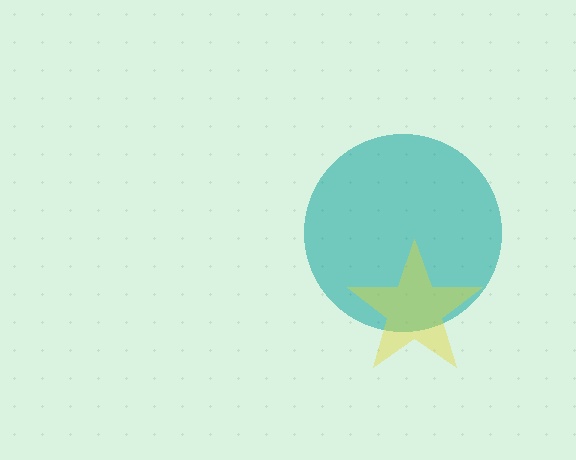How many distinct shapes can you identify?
There are 2 distinct shapes: a teal circle, a yellow star.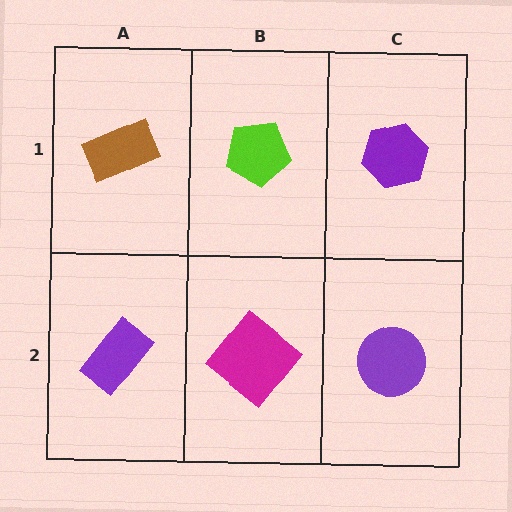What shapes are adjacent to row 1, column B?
A magenta diamond (row 2, column B), a brown rectangle (row 1, column A), a purple hexagon (row 1, column C).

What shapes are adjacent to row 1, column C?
A purple circle (row 2, column C), a lime pentagon (row 1, column B).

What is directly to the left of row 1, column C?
A lime pentagon.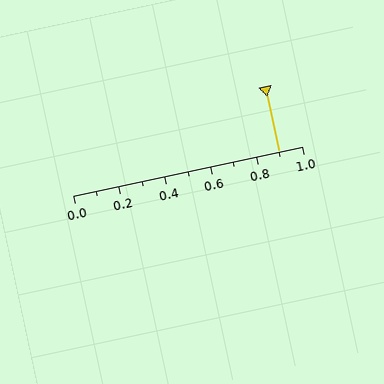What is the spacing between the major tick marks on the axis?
The major ticks are spaced 0.2 apart.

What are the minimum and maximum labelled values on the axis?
The axis runs from 0.0 to 1.0.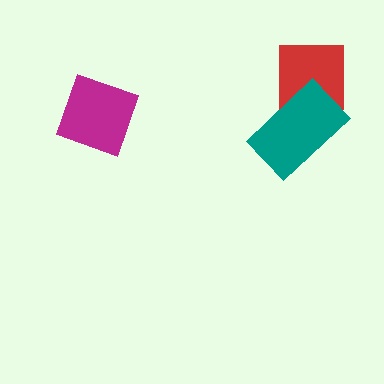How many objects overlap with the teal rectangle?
1 object overlaps with the teal rectangle.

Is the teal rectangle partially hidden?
No, no other shape covers it.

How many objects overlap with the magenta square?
0 objects overlap with the magenta square.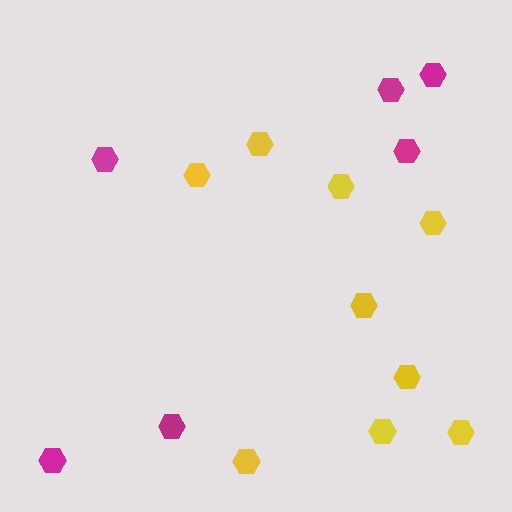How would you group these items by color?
There are 2 groups: one group of magenta hexagons (6) and one group of yellow hexagons (9).